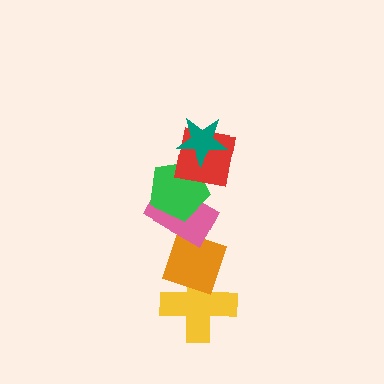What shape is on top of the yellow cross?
The orange diamond is on top of the yellow cross.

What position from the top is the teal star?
The teal star is 1st from the top.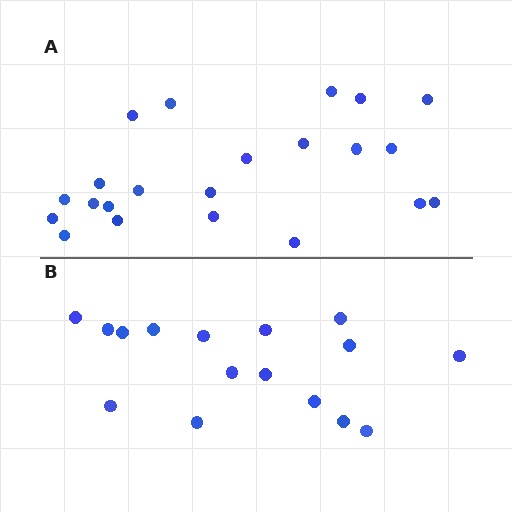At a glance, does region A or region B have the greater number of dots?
Region A (the top region) has more dots.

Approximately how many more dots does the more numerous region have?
Region A has about 6 more dots than region B.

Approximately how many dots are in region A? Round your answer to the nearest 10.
About 20 dots. (The exact count is 22, which rounds to 20.)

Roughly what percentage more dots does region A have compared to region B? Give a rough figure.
About 40% more.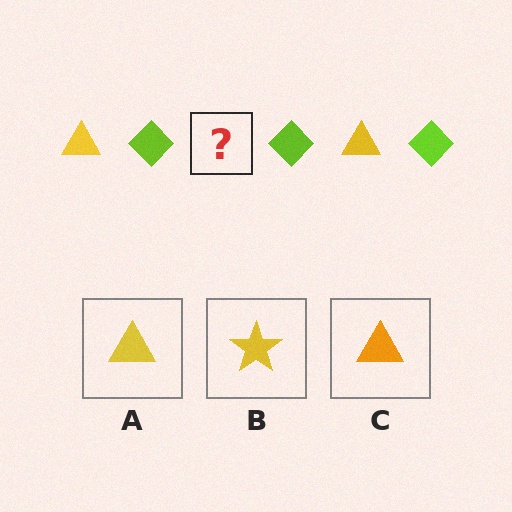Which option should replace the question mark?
Option A.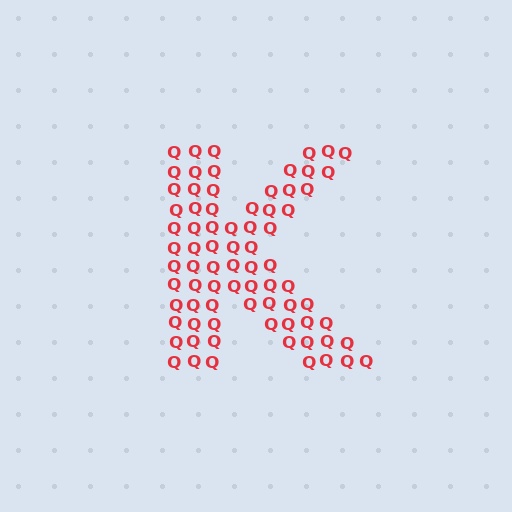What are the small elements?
The small elements are letter Q's.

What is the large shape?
The large shape is the letter K.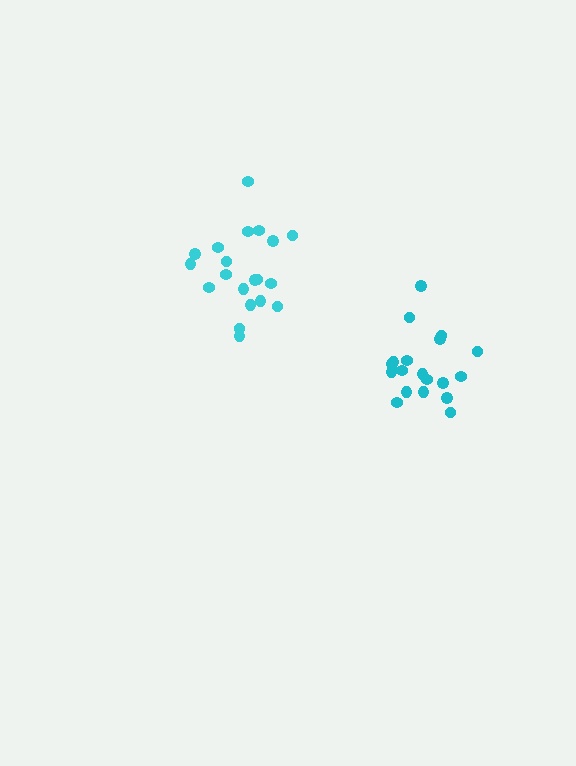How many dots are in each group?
Group 1: 20 dots, Group 2: 19 dots (39 total).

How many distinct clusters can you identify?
There are 2 distinct clusters.